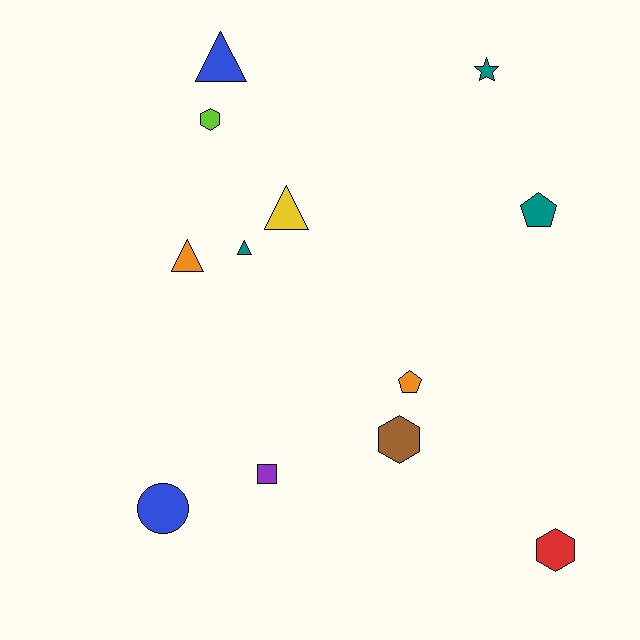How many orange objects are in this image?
There are 2 orange objects.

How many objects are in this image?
There are 12 objects.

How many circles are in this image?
There is 1 circle.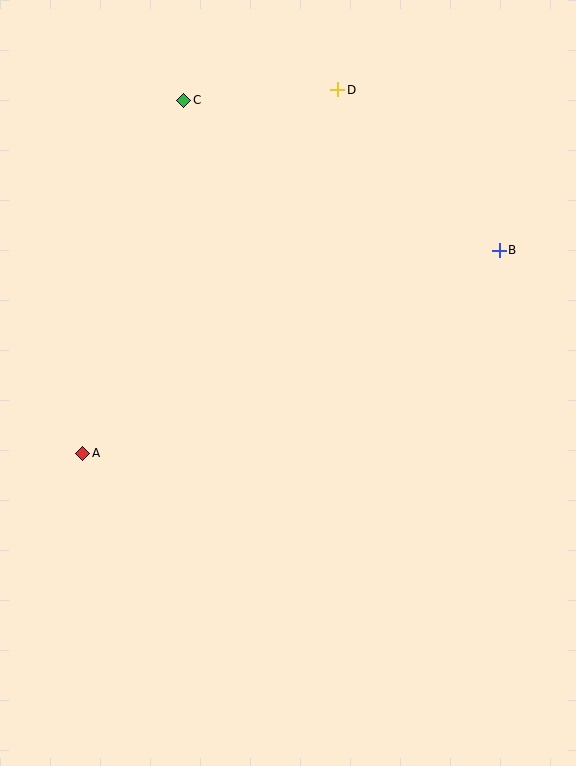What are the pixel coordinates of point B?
Point B is at (499, 250).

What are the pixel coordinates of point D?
Point D is at (338, 90).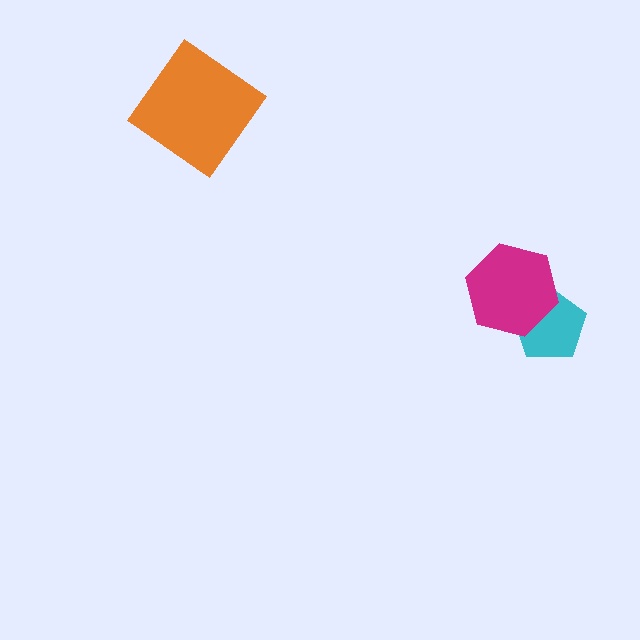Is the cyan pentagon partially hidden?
Yes, it is partially covered by another shape.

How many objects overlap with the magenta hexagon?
1 object overlaps with the magenta hexagon.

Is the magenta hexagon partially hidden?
No, no other shape covers it.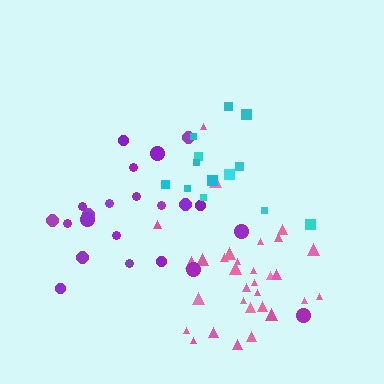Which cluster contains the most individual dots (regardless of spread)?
Pink (31).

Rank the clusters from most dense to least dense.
pink, cyan, purple.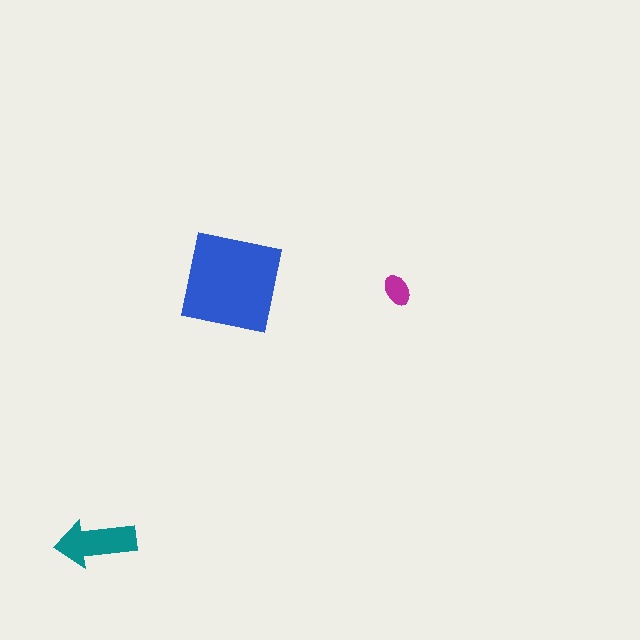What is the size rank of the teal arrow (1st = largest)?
2nd.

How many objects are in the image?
There are 3 objects in the image.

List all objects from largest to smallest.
The blue square, the teal arrow, the magenta ellipse.